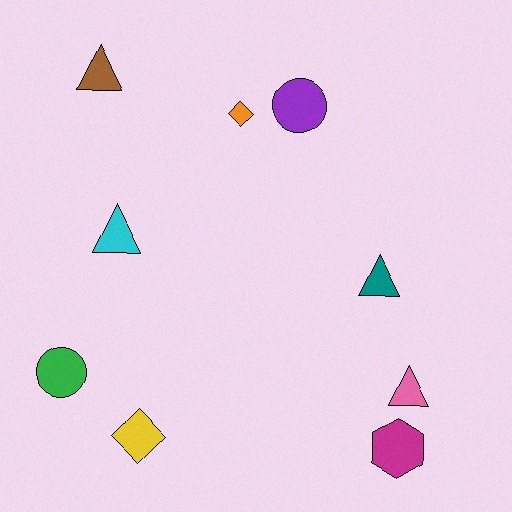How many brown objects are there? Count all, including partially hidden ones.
There is 1 brown object.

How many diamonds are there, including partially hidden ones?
There are 2 diamonds.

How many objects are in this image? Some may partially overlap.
There are 9 objects.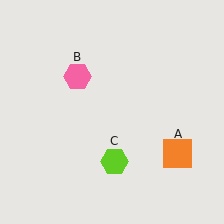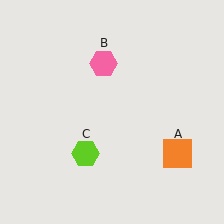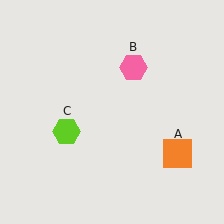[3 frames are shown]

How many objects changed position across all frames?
2 objects changed position: pink hexagon (object B), lime hexagon (object C).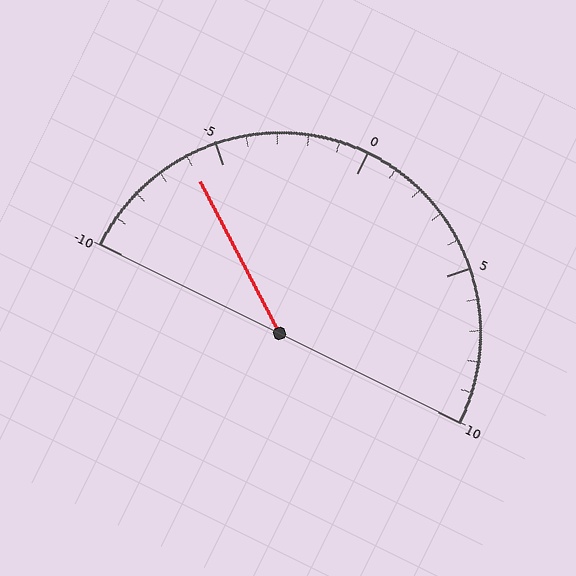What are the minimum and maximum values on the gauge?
The gauge ranges from -10 to 10.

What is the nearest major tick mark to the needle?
The nearest major tick mark is -5.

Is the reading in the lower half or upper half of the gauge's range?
The reading is in the lower half of the range (-10 to 10).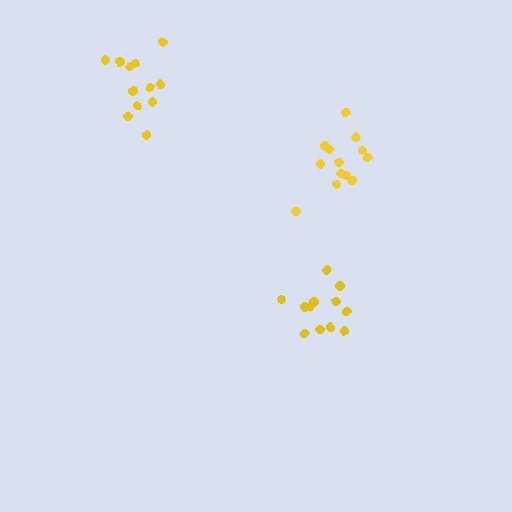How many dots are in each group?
Group 1: 12 dots, Group 2: 13 dots, Group 3: 12 dots (37 total).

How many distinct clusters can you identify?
There are 3 distinct clusters.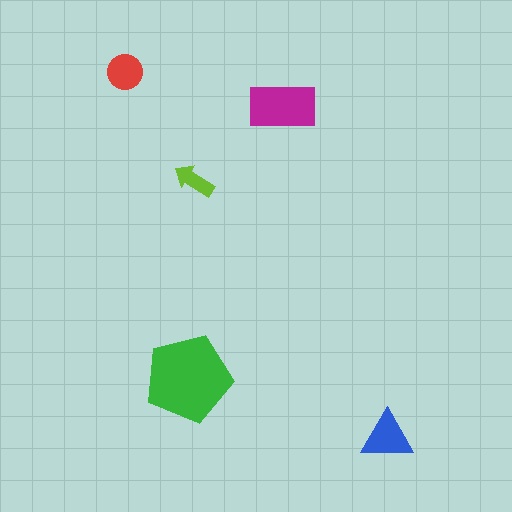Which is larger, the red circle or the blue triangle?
The blue triangle.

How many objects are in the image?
There are 5 objects in the image.